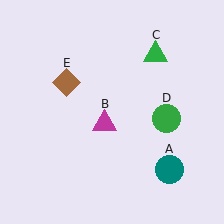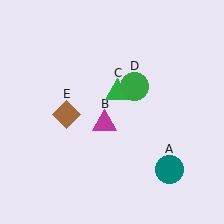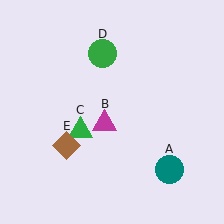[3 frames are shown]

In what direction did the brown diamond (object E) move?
The brown diamond (object E) moved down.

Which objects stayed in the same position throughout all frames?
Teal circle (object A) and magenta triangle (object B) remained stationary.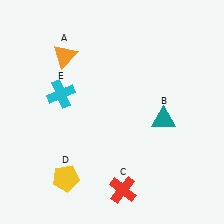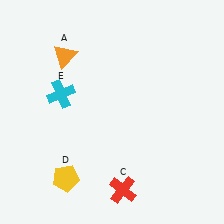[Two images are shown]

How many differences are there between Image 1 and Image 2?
There is 1 difference between the two images.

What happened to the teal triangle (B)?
The teal triangle (B) was removed in Image 2. It was in the bottom-right area of Image 1.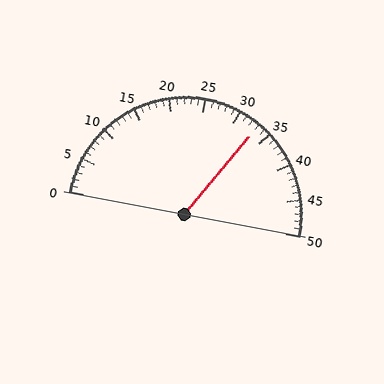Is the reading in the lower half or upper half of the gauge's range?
The reading is in the upper half of the range (0 to 50).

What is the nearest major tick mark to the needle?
The nearest major tick mark is 35.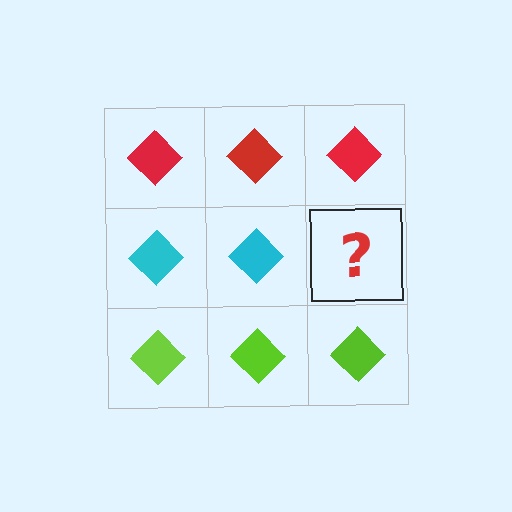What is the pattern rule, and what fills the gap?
The rule is that each row has a consistent color. The gap should be filled with a cyan diamond.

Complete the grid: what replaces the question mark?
The question mark should be replaced with a cyan diamond.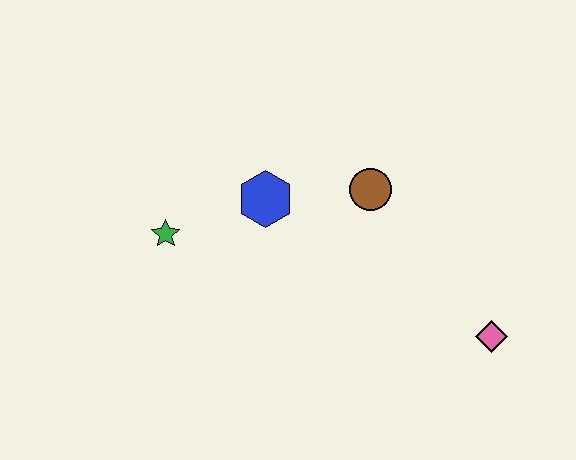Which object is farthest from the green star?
The pink diamond is farthest from the green star.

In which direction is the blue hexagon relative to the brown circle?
The blue hexagon is to the left of the brown circle.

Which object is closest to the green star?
The blue hexagon is closest to the green star.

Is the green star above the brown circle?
No